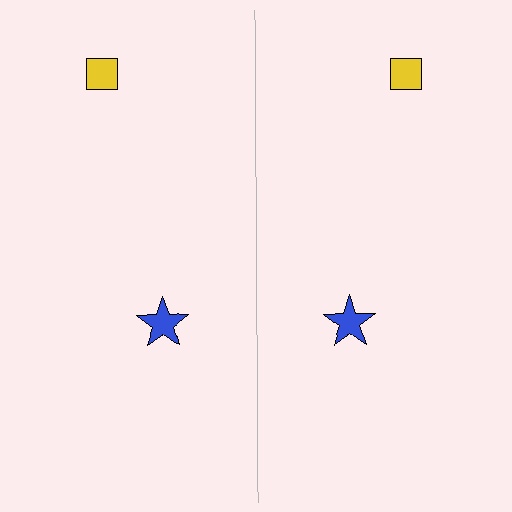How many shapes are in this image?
There are 4 shapes in this image.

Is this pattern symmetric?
Yes, this pattern has bilateral (reflection) symmetry.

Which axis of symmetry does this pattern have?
The pattern has a vertical axis of symmetry running through the center of the image.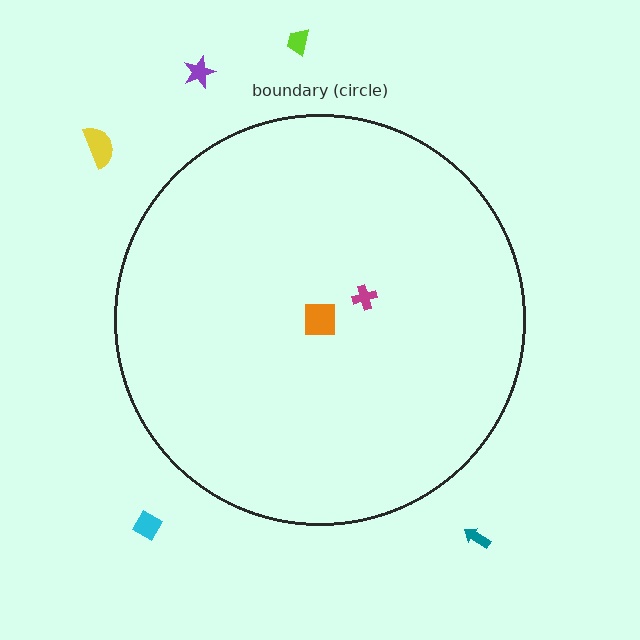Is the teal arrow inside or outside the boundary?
Outside.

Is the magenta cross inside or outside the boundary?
Inside.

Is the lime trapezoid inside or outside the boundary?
Outside.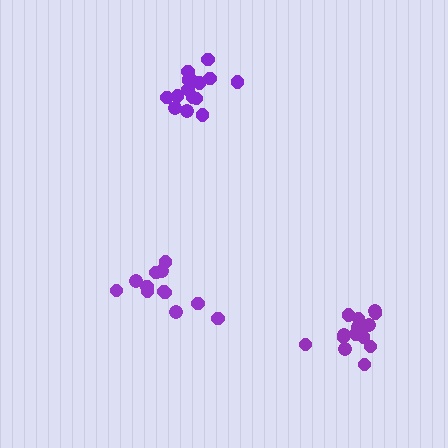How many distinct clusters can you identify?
There are 3 distinct clusters.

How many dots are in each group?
Group 1: 15 dots, Group 2: 12 dots, Group 3: 14 dots (41 total).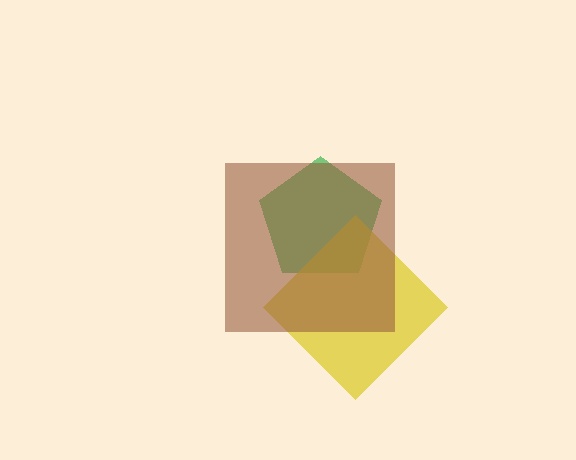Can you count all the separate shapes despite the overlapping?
Yes, there are 3 separate shapes.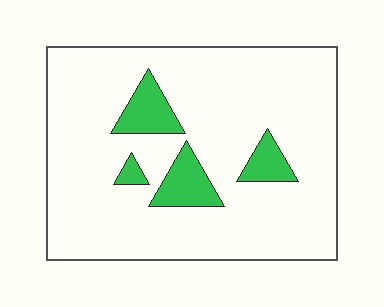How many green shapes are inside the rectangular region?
4.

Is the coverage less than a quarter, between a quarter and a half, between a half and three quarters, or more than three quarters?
Less than a quarter.